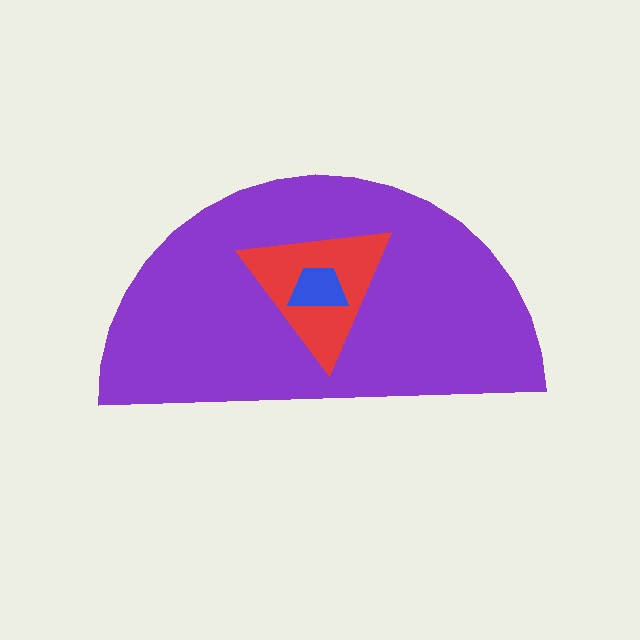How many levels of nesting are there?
3.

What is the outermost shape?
The purple semicircle.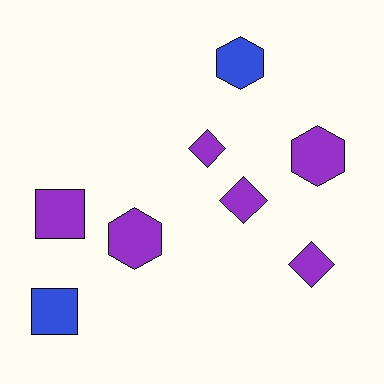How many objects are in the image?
There are 8 objects.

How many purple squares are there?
There is 1 purple square.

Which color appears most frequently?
Purple, with 6 objects.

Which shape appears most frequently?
Diamond, with 3 objects.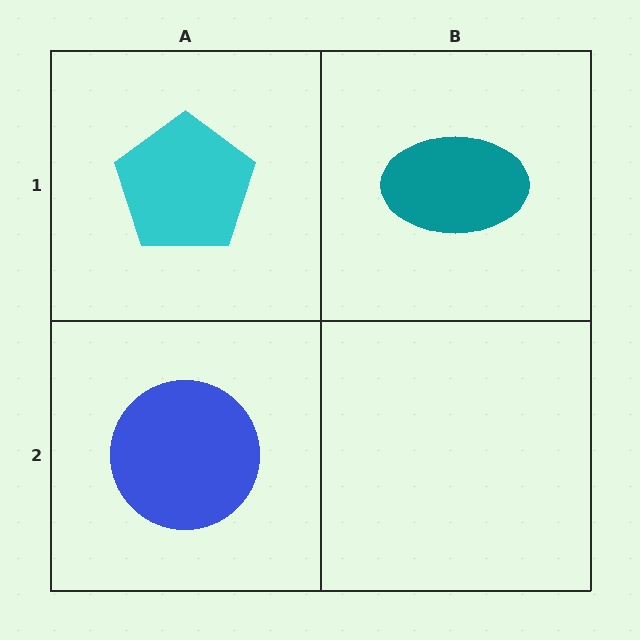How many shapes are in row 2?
1 shape.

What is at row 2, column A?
A blue circle.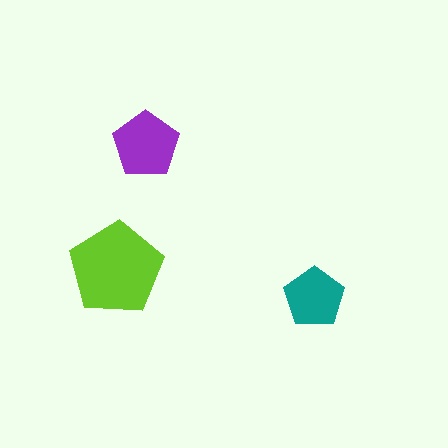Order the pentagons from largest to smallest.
the lime one, the purple one, the teal one.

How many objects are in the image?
There are 3 objects in the image.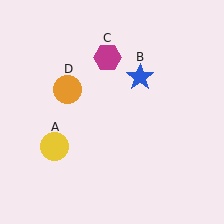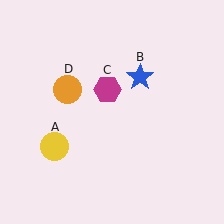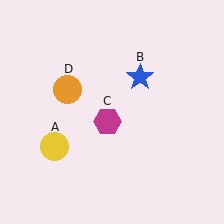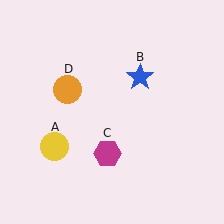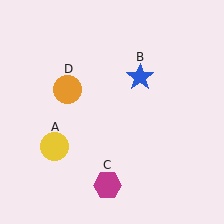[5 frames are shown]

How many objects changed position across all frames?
1 object changed position: magenta hexagon (object C).